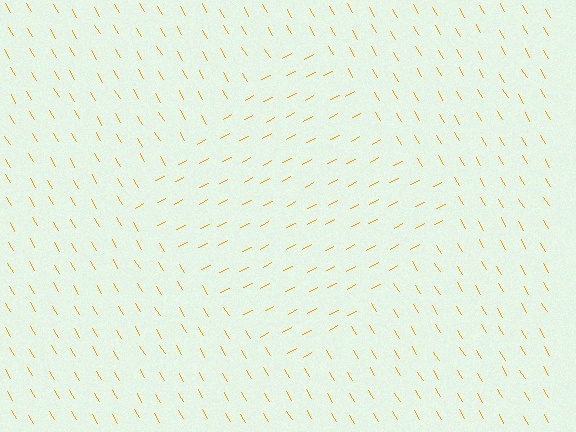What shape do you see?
I see a diamond.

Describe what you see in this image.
The image is filled with small orange line segments. A diamond region in the image has lines oriented differently from the surrounding lines, creating a visible texture boundary.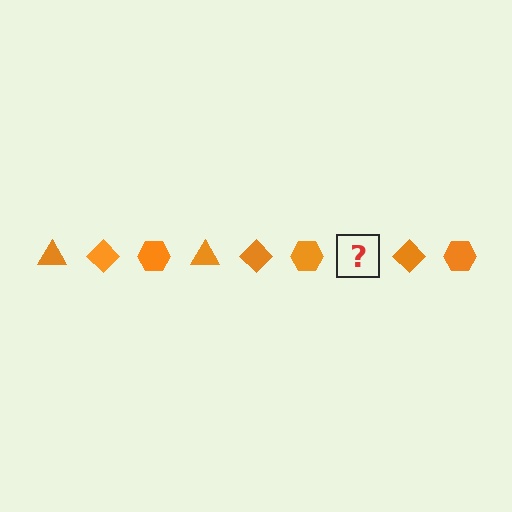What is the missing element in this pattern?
The missing element is an orange triangle.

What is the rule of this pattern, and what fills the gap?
The rule is that the pattern cycles through triangle, diamond, hexagon shapes in orange. The gap should be filled with an orange triangle.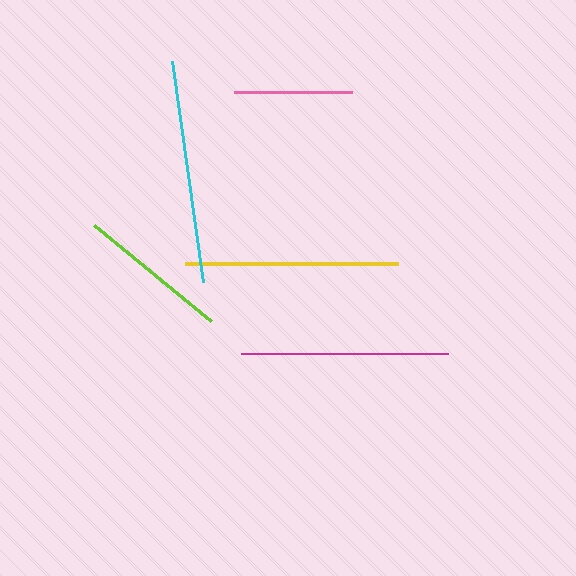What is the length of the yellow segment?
The yellow segment is approximately 213 pixels long.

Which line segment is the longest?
The cyan line is the longest at approximately 223 pixels.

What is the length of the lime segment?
The lime segment is approximately 152 pixels long.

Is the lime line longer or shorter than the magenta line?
The magenta line is longer than the lime line.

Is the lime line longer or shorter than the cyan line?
The cyan line is longer than the lime line.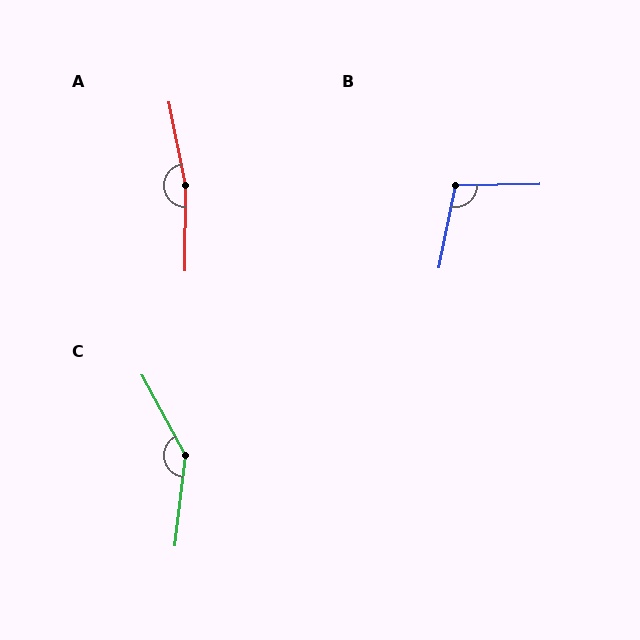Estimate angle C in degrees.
Approximately 145 degrees.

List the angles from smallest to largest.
B (102°), C (145°), A (169°).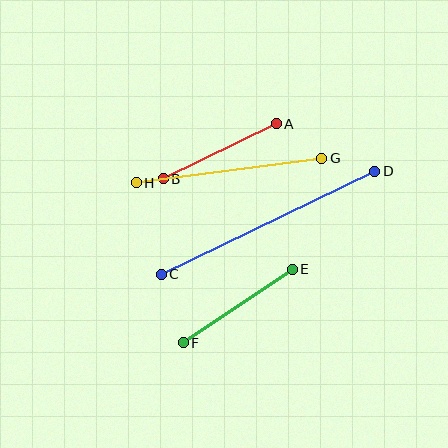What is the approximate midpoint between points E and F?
The midpoint is at approximately (238, 306) pixels.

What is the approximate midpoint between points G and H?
The midpoint is at approximately (229, 170) pixels.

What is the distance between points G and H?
The distance is approximately 187 pixels.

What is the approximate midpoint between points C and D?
The midpoint is at approximately (268, 223) pixels.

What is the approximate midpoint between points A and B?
The midpoint is at approximately (220, 151) pixels.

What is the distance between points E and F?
The distance is approximately 132 pixels.